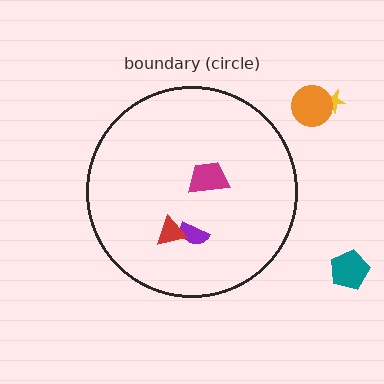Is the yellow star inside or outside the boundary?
Outside.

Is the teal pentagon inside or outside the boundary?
Outside.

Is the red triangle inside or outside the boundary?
Inside.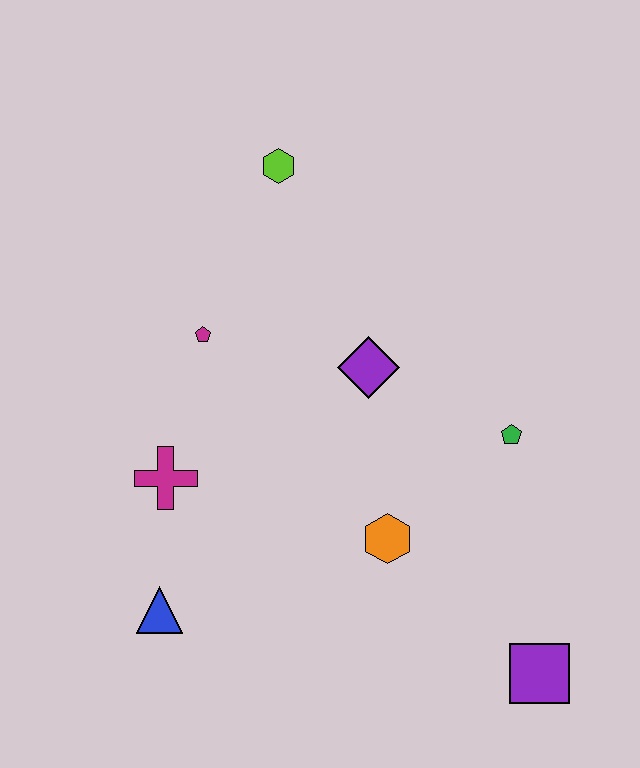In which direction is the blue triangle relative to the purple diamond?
The blue triangle is below the purple diamond.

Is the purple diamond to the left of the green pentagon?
Yes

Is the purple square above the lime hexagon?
No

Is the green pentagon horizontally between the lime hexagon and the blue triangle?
No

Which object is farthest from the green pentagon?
The blue triangle is farthest from the green pentagon.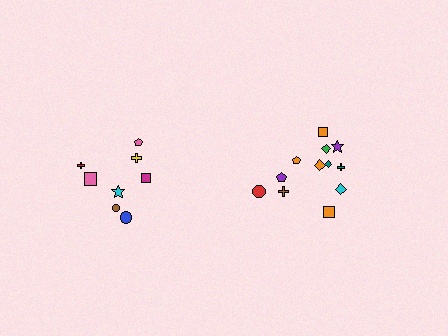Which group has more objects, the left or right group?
The right group.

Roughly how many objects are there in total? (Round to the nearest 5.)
Roughly 20 objects in total.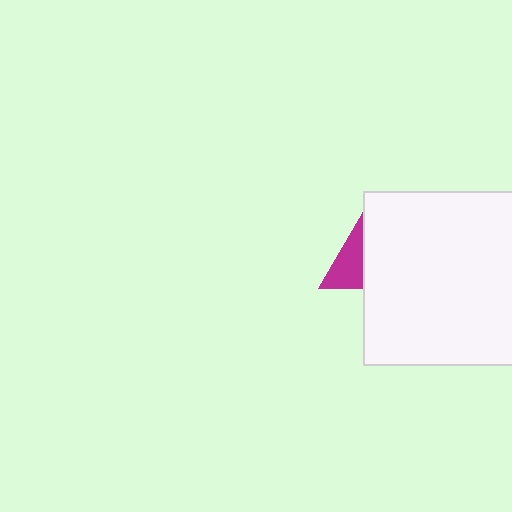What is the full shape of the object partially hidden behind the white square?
The partially hidden object is a magenta triangle.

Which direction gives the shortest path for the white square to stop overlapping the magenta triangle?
Moving right gives the shortest separation.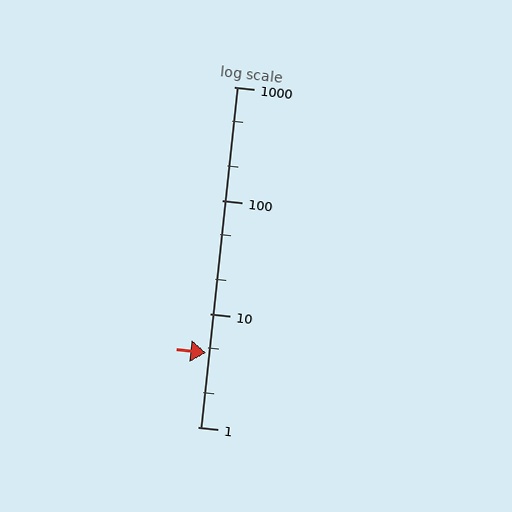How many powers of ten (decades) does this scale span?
The scale spans 3 decades, from 1 to 1000.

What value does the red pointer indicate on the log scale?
The pointer indicates approximately 4.5.